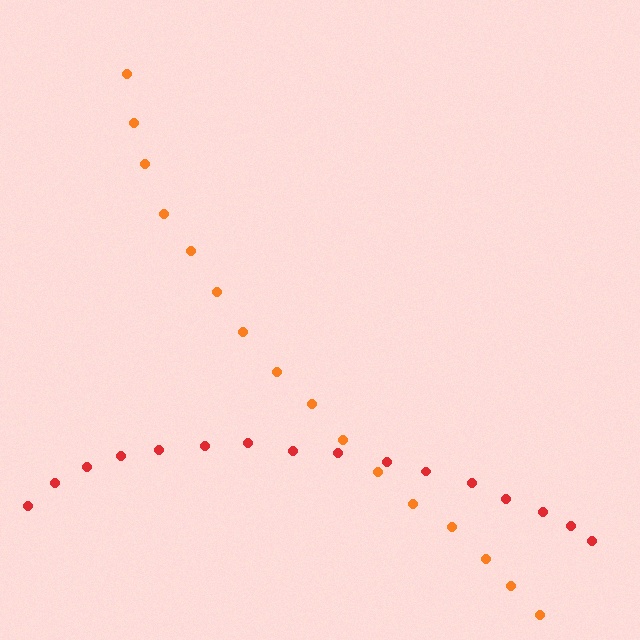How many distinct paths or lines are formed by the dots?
There are 2 distinct paths.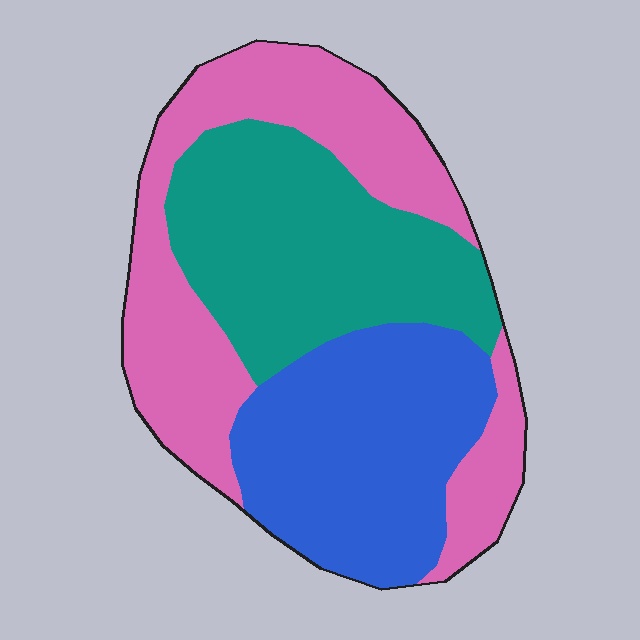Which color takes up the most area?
Pink, at roughly 35%.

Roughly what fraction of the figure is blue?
Blue covers around 30% of the figure.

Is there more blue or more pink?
Pink.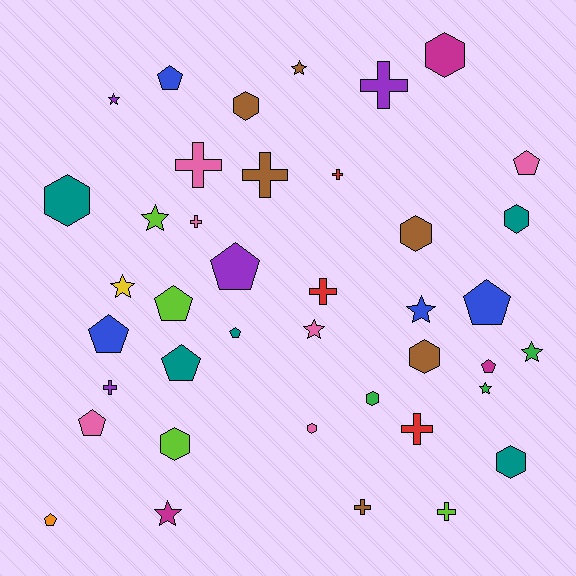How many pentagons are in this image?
There are 11 pentagons.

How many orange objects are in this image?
There is 1 orange object.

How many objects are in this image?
There are 40 objects.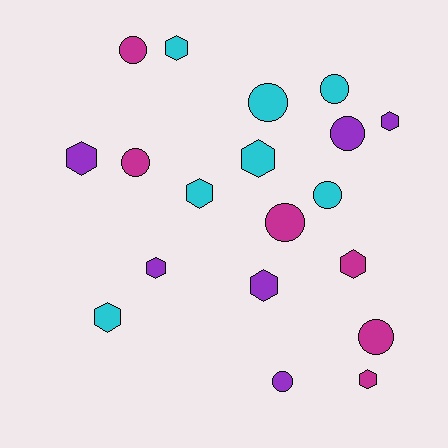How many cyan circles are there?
There are 3 cyan circles.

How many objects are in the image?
There are 19 objects.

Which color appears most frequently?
Cyan, with 7 objects.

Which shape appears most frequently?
Hexagon, with 10 objects.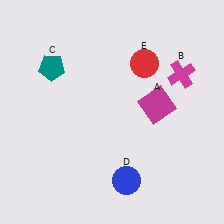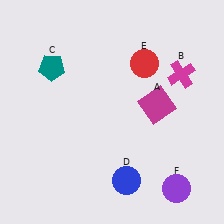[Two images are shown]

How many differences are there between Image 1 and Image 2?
There is 1 difference between the two images.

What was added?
A purple circle (F) was added in Image 2.